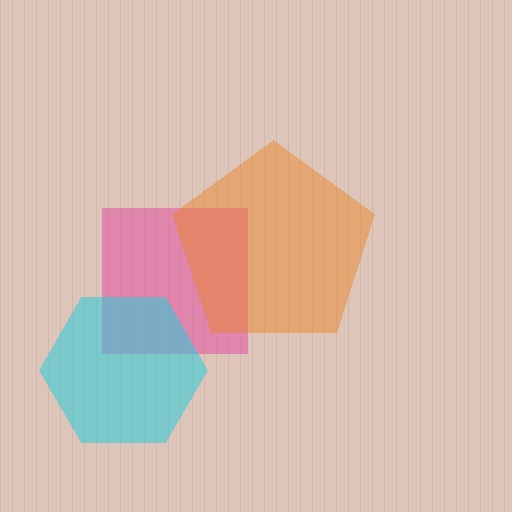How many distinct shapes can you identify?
There are 3 distinct shapes: a pink square, an orange pentagon, a cyan hexagon.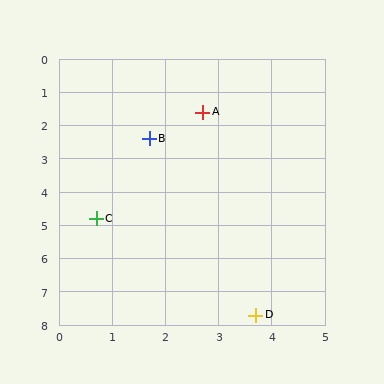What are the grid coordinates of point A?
Point A is at approximately (2.7, 1.6).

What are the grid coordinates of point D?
Point D is at approximately (3.7, 7.7).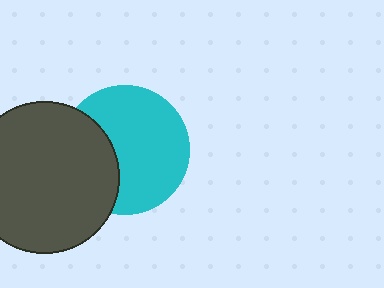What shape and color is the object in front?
The object in front is a dark gray circle.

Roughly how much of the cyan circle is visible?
Most of it is visible (roughly 67%).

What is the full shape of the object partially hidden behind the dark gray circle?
The partially hidden object is a cyan circle.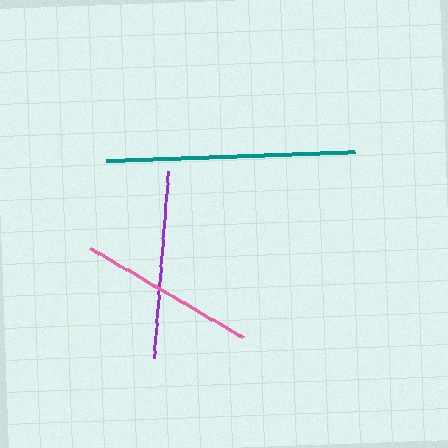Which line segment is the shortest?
The pink line is the shortest at approximately 177 pixels.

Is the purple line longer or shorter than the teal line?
The teal line is longer than the purple line.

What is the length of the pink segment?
The pink segment is approximately 177 pixels long.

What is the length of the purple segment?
The purple segment is approximately 188 pixels long.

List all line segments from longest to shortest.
From longest to shortest: teal, purple, pink.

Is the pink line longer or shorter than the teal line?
The teal line is longer than the pink line.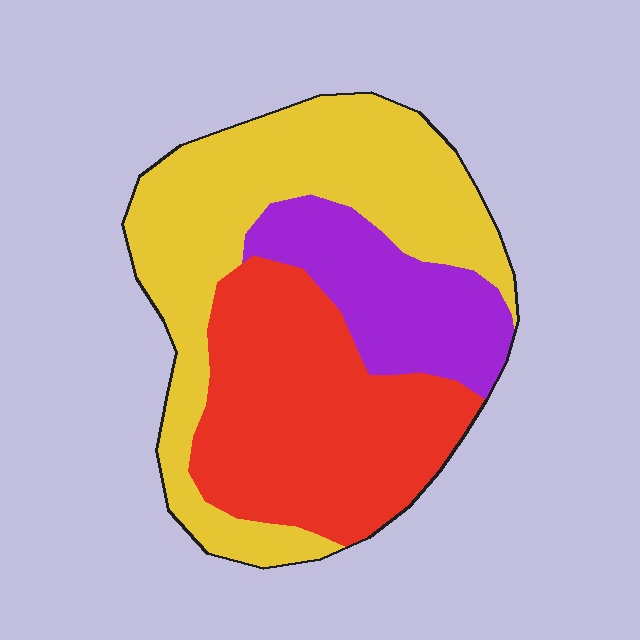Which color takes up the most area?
Yellow, at roughly 45%.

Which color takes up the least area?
Purple, at roughly 20%.